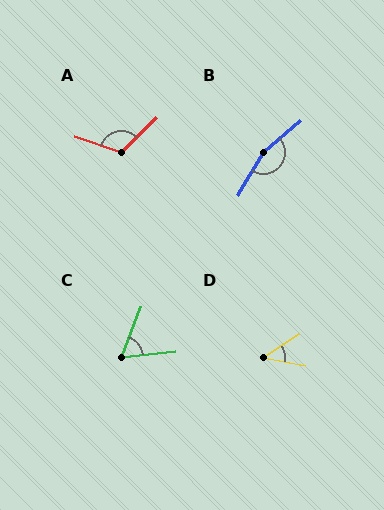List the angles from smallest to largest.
D (44°), C (63°), A (117°), B (161°).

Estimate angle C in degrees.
Approximately 63 degrees.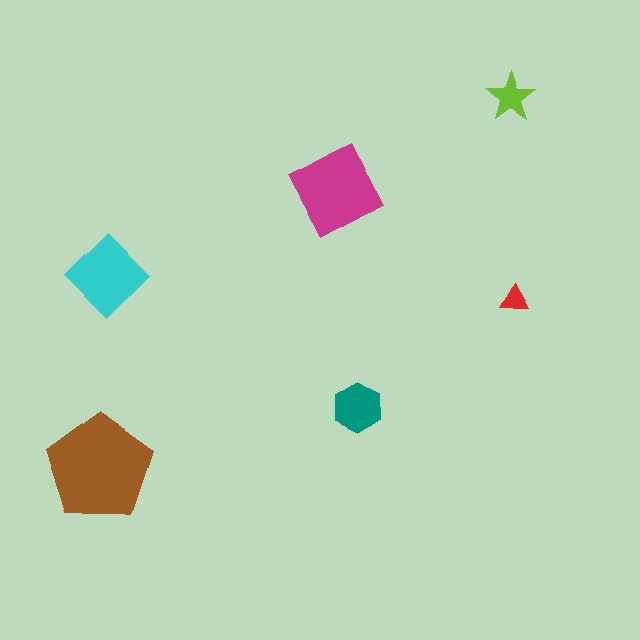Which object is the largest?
The brown pentagon.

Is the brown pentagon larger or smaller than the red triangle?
Larger.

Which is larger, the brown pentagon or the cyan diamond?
The brown pentagon.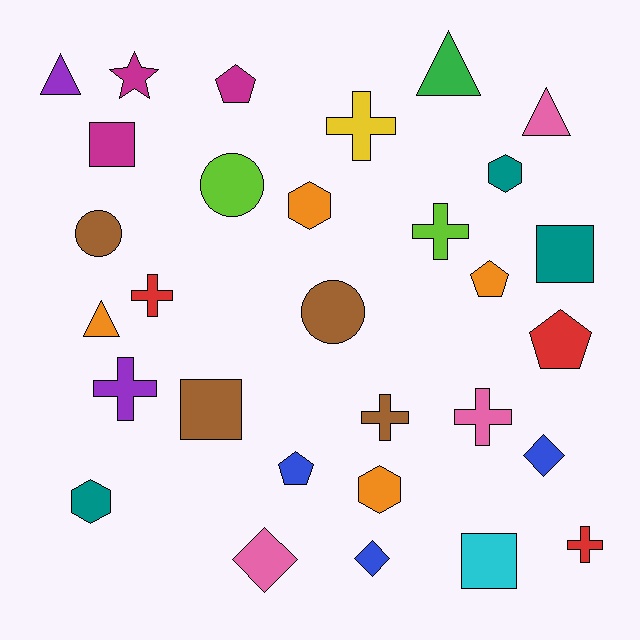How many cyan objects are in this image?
There is 1 cyan object.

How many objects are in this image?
There are 30 objects.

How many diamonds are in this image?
There are 3 diamonds.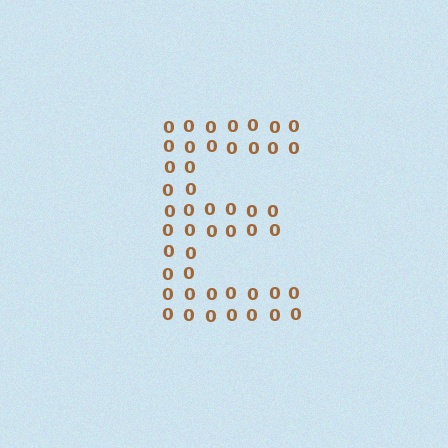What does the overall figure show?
The overall figure shows the letter E.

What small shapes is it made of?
It is made of small digit 0's.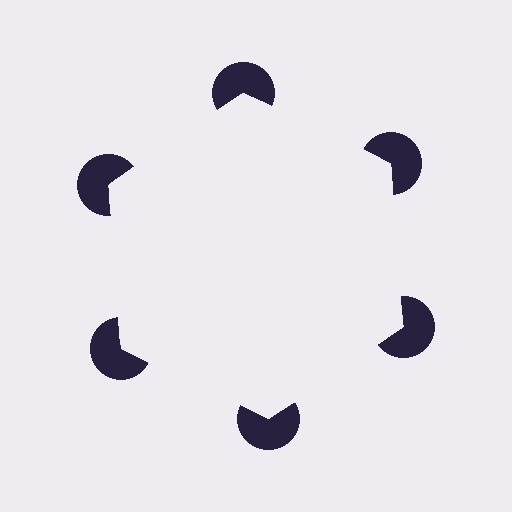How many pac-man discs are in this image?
There are 6 — one at each vertex of the illusory hexagon.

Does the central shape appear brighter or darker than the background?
It typically appears slightly brighter than the background, even though no actual brightness change is drawn.